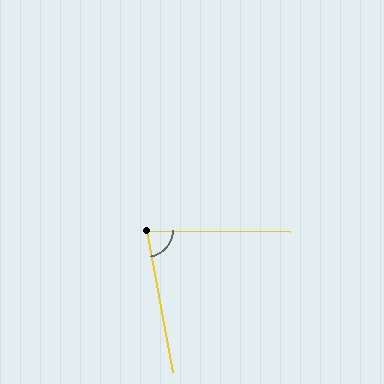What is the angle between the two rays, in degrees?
Approximately 79 degrees.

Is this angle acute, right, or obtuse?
It is acute.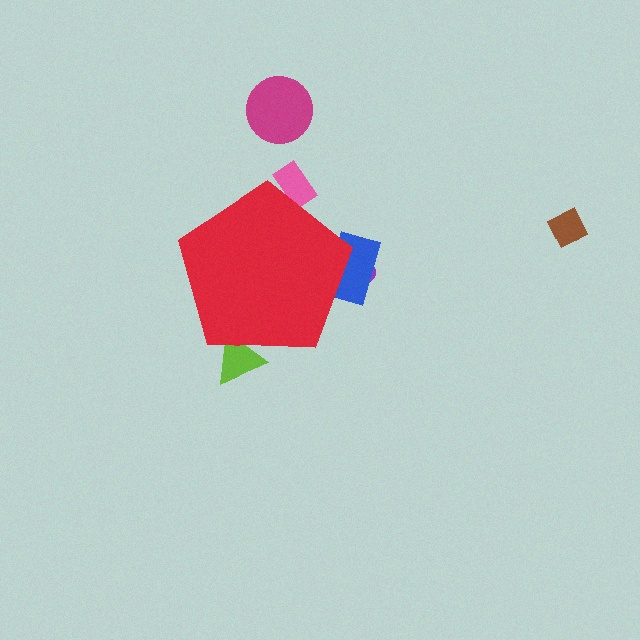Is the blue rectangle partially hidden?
Yes, the blue rectangle is partially hidden behind the red pentagon.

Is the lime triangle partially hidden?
Yes, the lime triangle is partially hidden behind the red pentagon.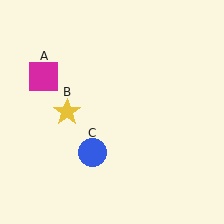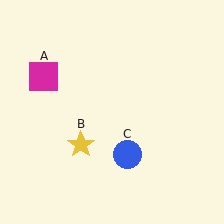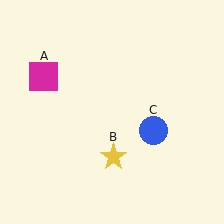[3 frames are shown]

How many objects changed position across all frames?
2 objects changed position: yellow star (object B), blue circle (object C).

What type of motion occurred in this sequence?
The yellow star (object B), blue circle (object C) rotated counterclockwise around the center of the scene.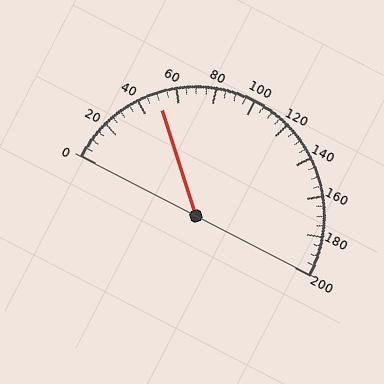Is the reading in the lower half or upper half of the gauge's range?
The reading is in the lower half of the range (0 to 200).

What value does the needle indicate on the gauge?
The needle indicates approximately 50.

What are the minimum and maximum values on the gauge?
The gauge ranges from 0 to 200.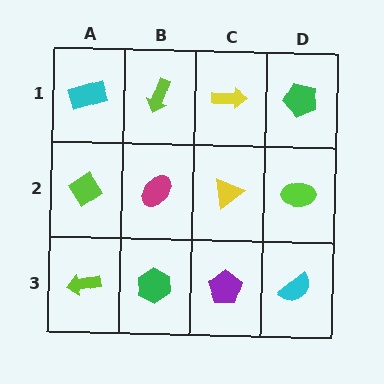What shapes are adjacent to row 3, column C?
A yellow triangle (row 2, column C), a green hexagon (row 3, column B), a cyan semicircle (row 3, column D).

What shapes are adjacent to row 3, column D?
A lime ellipse (row 2, column D), a purple pentagon (row 3, column C).